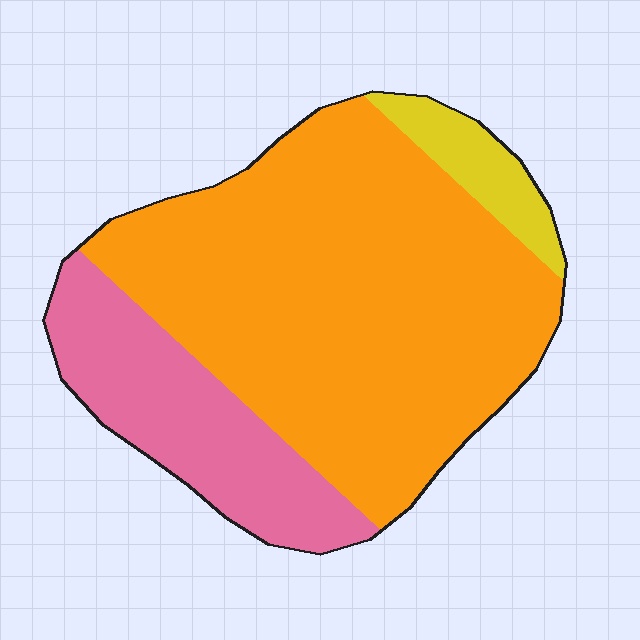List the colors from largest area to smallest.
From largest to smallest: orange, pink, yellow.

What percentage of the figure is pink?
Pink covers 23% of the figure.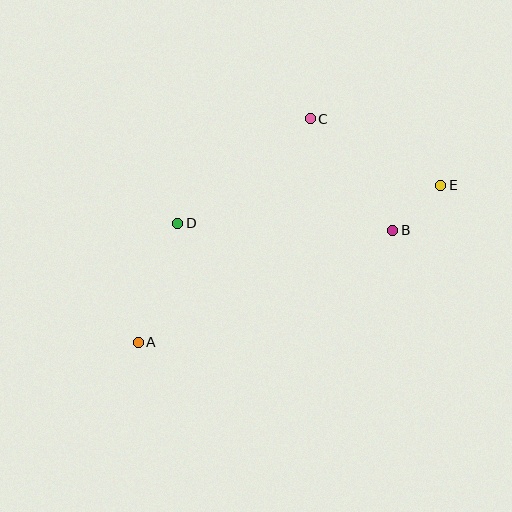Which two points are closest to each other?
Points B and E are closest to each other.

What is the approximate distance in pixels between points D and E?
The distance between D and E is approximately 266 pixels.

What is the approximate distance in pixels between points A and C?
The distance between A and C is approximately 282 pixels.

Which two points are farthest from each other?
Points A and E are farthest from each other.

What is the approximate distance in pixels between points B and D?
The distance between B and D is approximately 215 pixels.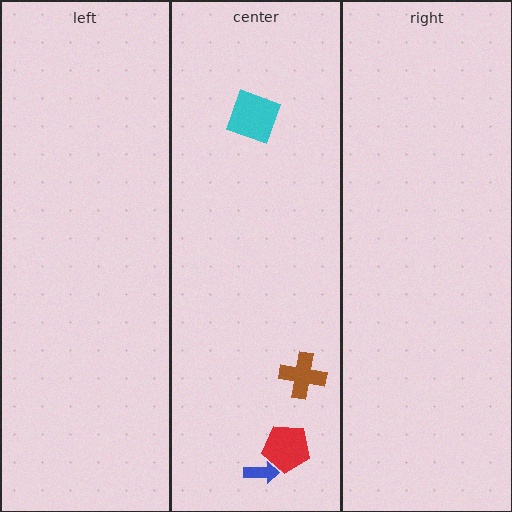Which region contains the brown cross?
The center region.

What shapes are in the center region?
The blue arrow, the red pentagon, the cyan diamond, the brown cross.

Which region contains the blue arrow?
The center region.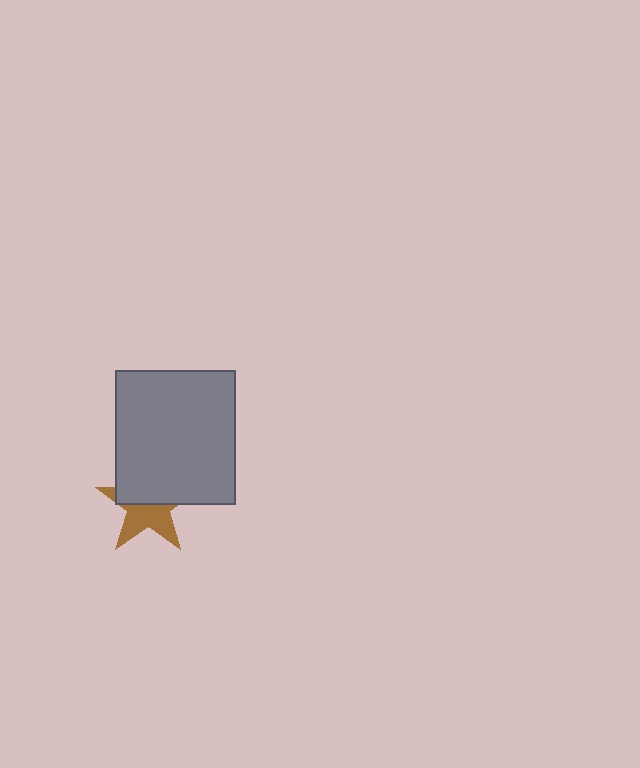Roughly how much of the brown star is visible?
About half of it is visible (roughly 49%).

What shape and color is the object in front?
The object in front is a gray rectangle.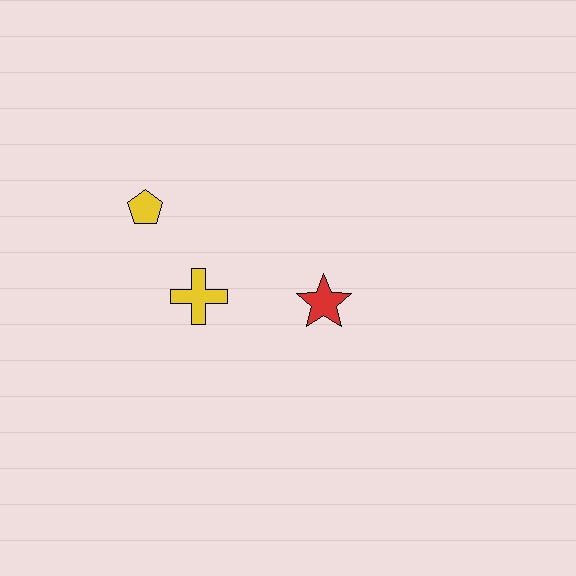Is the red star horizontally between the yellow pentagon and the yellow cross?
No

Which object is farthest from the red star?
The yellow pentagon is farthest from the red star.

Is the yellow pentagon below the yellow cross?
No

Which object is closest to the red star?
The yellow cross is closest to the red star.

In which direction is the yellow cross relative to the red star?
The yellow cross is to the left of the red star.